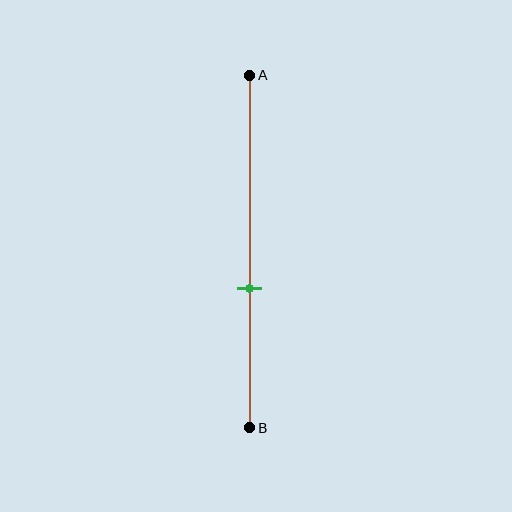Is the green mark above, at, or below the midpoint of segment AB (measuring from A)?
The green mark is below the midpoint of segment AB.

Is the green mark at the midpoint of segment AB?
No, the mark is at about 60% from A, not at the 50% midpoint.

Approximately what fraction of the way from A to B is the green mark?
The green mark is approximately 60% of the way from A to B.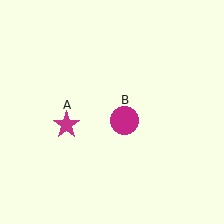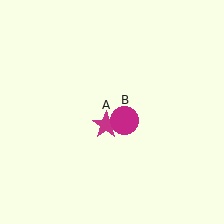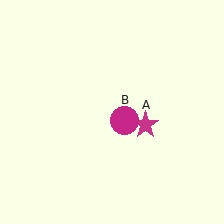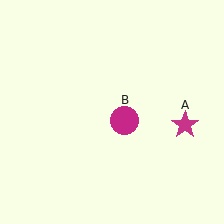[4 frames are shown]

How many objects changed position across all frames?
1 object changed position: magenta star (object A).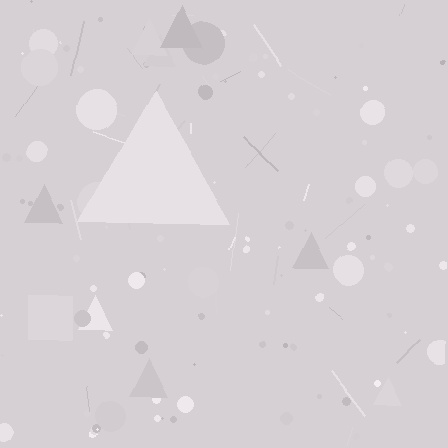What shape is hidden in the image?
A triangle is hidden in the image.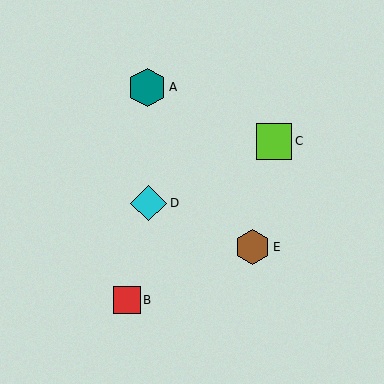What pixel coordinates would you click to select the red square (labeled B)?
Click at (127, 300) to select the red square B.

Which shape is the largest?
The teal hexagon (labeled A) is the largest.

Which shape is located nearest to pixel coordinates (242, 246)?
The brown hexagon (labeled E) at (252, 247) is nearest to that location.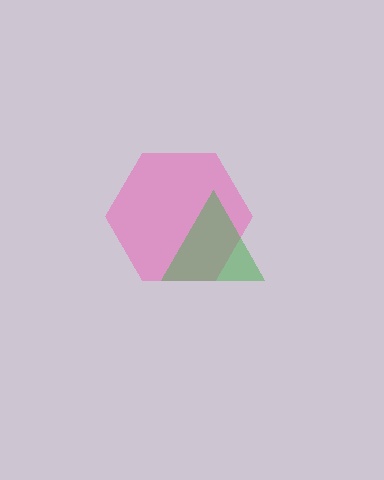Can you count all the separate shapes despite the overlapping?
Yes, there are 2 separate shapes.